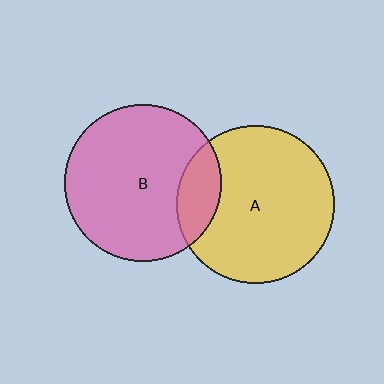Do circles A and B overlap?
Yes.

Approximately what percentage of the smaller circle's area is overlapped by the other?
Approximately 15%.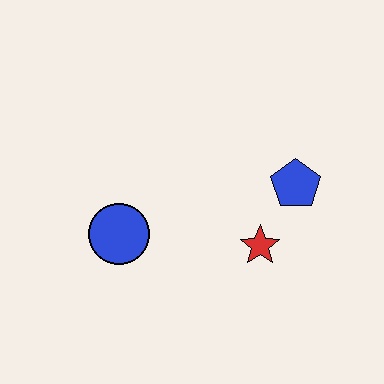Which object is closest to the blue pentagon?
The red star is closest to the blue pentagon.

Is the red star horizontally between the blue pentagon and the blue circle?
Yes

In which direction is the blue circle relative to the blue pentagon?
The blue circle is to the left of the blue pentagon.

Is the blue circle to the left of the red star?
Yes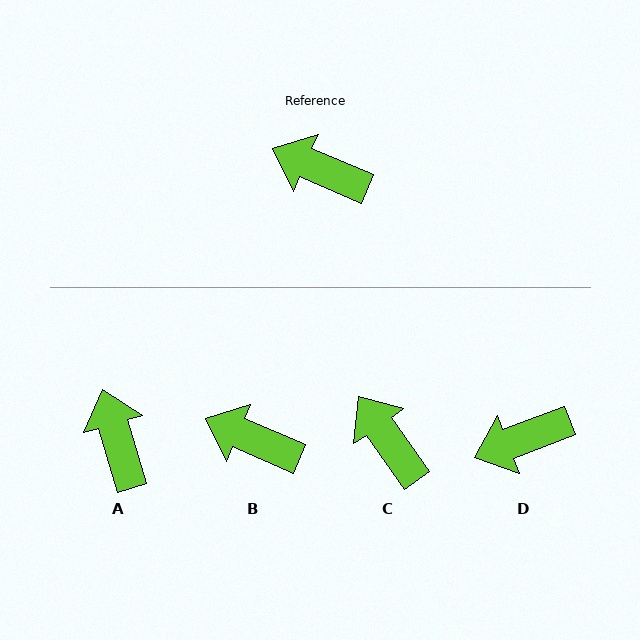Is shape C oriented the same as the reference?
No, it is off by about 32 degrees.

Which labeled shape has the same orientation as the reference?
B.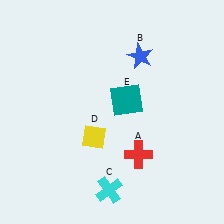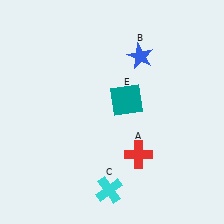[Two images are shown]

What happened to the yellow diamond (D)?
The yellow diamond (D) was removed in Image 2. It was in the bottom-left area of Image 1.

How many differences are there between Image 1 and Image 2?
There is 1 difference between the two images.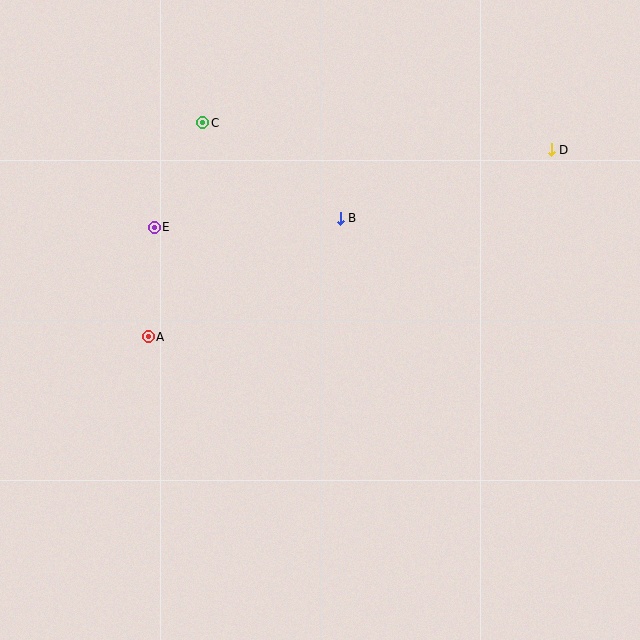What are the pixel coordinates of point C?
Point C is at (203, 123).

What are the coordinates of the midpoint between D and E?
The midpoint between D and E is at (353, 188).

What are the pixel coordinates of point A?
Point A is at (148, 337).